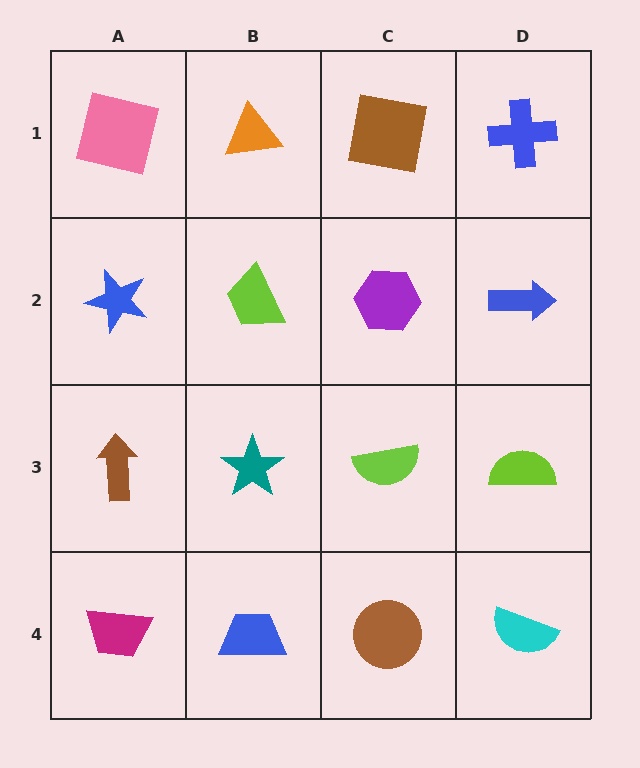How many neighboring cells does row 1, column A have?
2.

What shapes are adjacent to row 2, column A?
A pink square (row 1, column A), a brown arrow (row 3, column A), a lime trapezoid (row 2, column B).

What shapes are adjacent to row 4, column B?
A teal star (row 3, column B), a magenta trapezoid (row 4, column A), a brown circle (row 4, column C).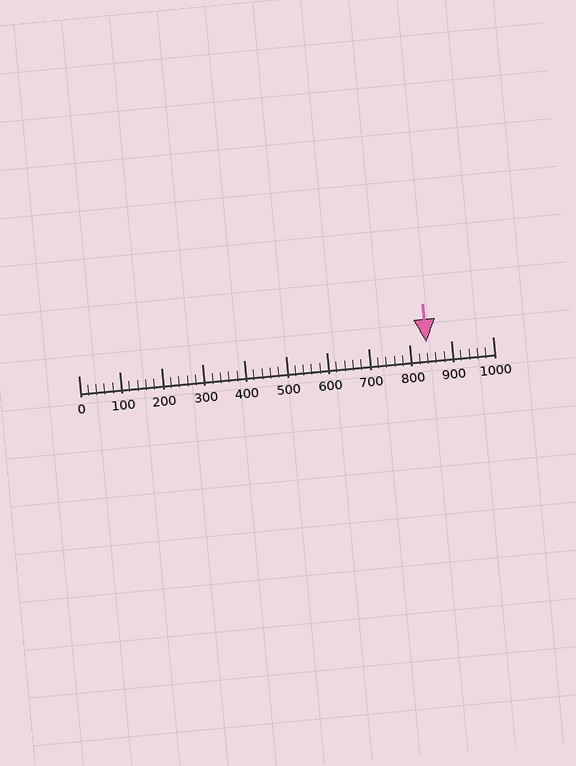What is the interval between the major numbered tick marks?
The major tick marks are spaced 100 units apart.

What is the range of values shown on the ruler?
The ruler shows values from 0 to 1000.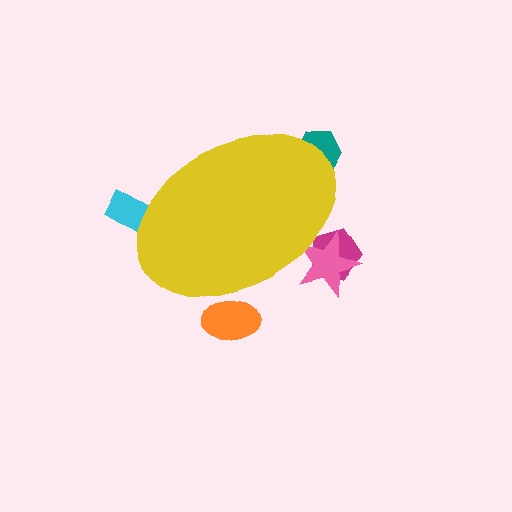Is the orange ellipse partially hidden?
Yes, the orange ellipse is partially hidden behind the yellow ellipse.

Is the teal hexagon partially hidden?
Yes, the teal hexagon is partially hidden behind the yellow ellipse.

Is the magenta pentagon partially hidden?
Yes, the magenta pentagon is partially hidden behind the yellow ellipse.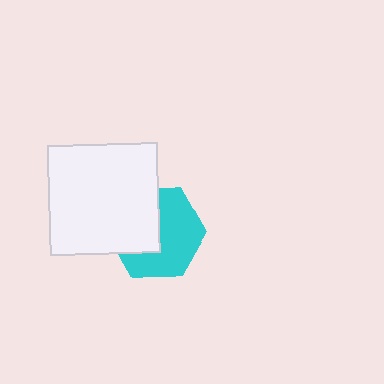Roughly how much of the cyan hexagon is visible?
About half of it is visible (roughly 57%).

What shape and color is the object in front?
The object in front is a white square.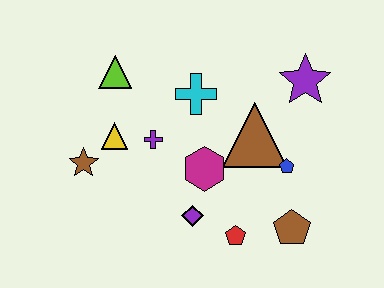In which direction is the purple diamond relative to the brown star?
The purple diamond is to the right of the brown star.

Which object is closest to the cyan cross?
The purple cross is closest to the cyan cross.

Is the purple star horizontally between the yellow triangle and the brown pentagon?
No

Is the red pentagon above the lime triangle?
No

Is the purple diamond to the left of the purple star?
Yes